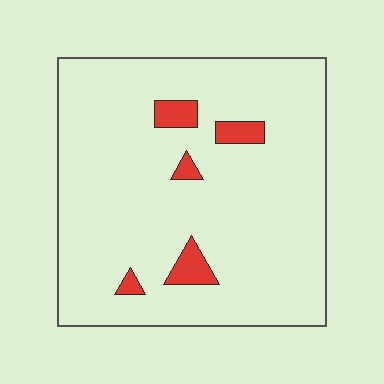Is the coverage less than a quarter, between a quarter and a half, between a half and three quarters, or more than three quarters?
Less than a quarter.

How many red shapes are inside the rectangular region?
5.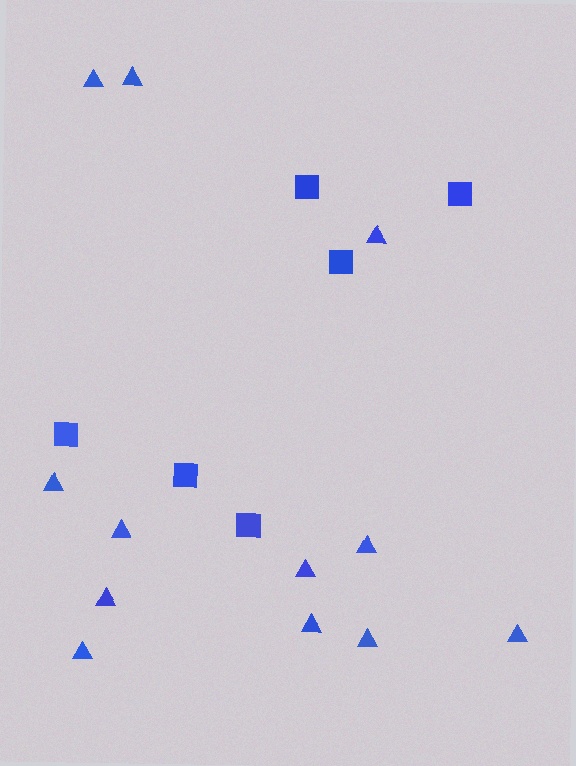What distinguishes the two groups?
There are 2 groups: one group of triangles (12) and one group of squares (6).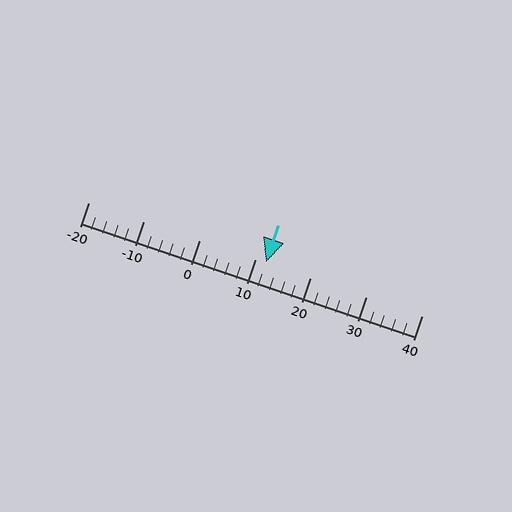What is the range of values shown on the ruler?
The ruler shows values from -20 to 40.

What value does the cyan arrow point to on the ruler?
The cyan arrow points to approximately 12.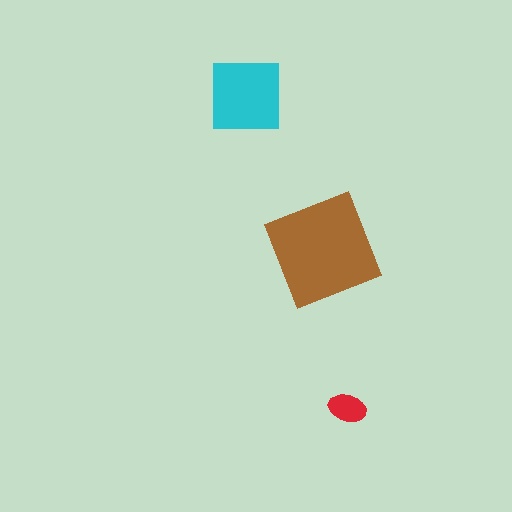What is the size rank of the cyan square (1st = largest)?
2nd.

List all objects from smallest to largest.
The red ellipse, the cyan square, the brown diamond.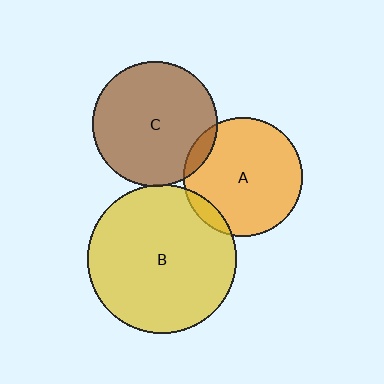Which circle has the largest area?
Circle B (yellow).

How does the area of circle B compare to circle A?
Approximately 1.6 times.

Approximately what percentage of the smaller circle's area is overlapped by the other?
Approximately 5%.